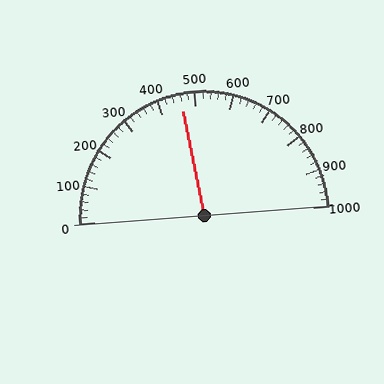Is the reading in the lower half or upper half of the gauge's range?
The reading is in the lower half of the range (0 to 1000).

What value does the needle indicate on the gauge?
The needle indicates approximately 460.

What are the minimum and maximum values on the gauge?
The gauge ranges from 0 to 1000.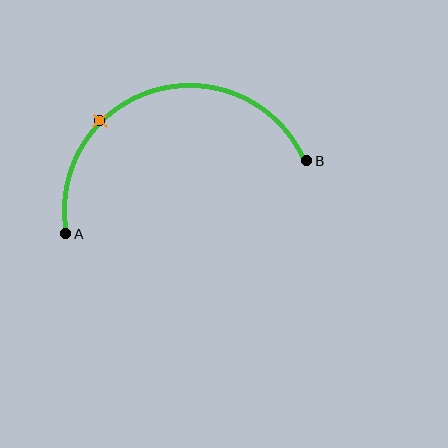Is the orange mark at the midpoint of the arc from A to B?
No. The orange mark lies on the arc but is closer to endpoint A. The arc midpoint would be at the point on the curve equidistant along the arc from both A and B.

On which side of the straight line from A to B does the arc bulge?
The arc bulges above the straight line connecting A and B.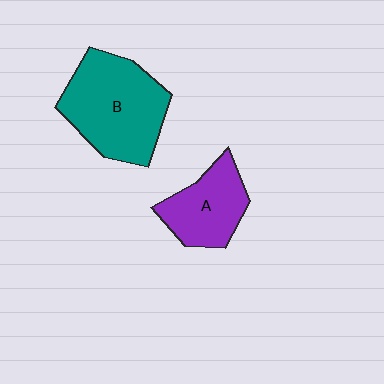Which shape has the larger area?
Shape B (teal).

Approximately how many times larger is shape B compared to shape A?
Approximately 1.6 times.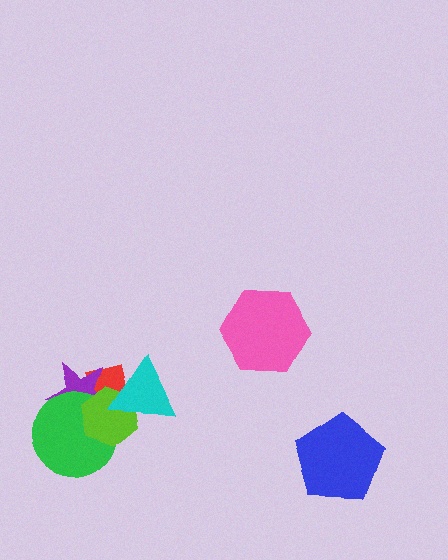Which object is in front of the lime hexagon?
The cyan triangle is in front of the lime hexagon.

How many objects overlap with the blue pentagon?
0 objects overlap with the blue pentagon.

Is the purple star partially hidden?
Yes, it is partially covered by another shape.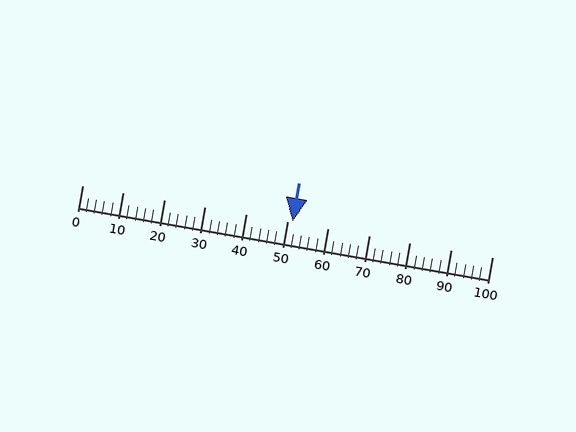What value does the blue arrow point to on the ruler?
The blue arrow points to approximately 51.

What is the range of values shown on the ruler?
The ruler shows values from 0 to 100.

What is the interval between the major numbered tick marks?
The major tick marks are spaced 10 units apart.